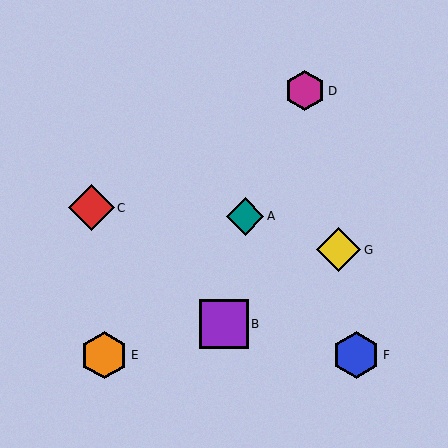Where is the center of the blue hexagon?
The center of the blue hexagon is at (356, 355).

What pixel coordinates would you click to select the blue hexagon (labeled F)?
Click at (356, 355) to select the blue hexagon F.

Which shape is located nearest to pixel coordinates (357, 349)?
The blue hexagon (labeled F) at (356, 355) is nearest to that location.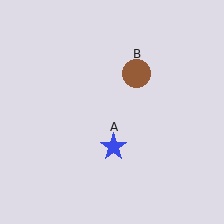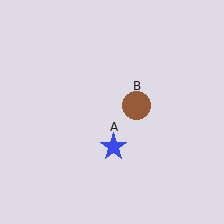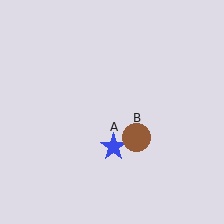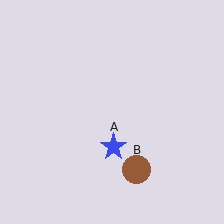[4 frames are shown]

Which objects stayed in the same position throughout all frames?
Blue star (object A) remained stationary.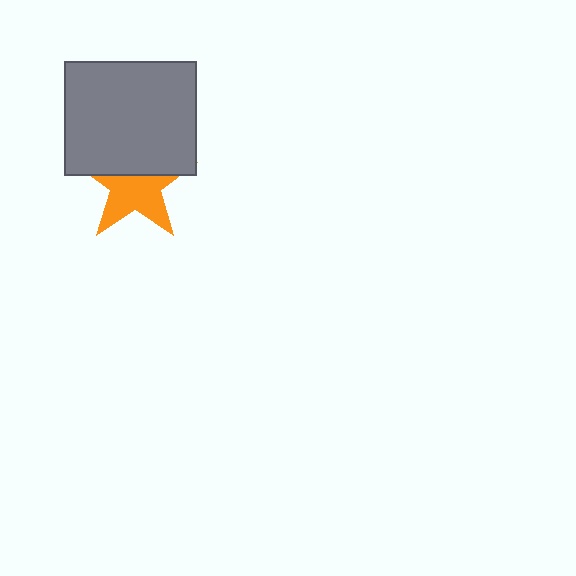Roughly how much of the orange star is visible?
About half of it is visible (roughly 57%).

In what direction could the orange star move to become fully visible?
The orange star could move down. That would shift it out from behind the gray rectangle entirely.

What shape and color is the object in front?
The object in front is a gray rectangle.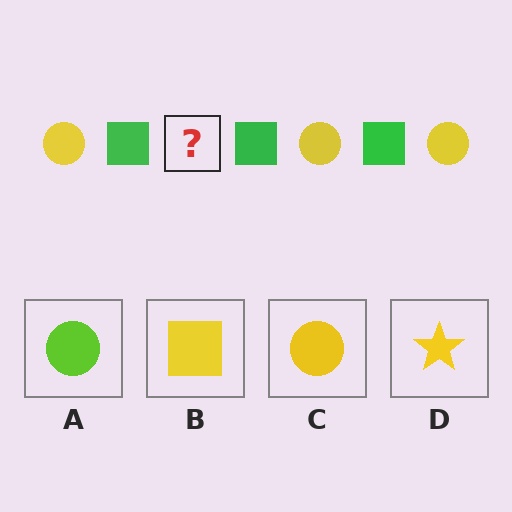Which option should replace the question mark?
Option C.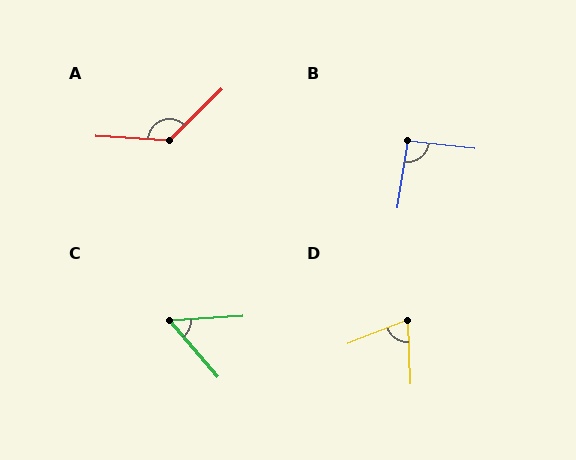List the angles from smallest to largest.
C (53°), D (71°), B (92°), A (133°).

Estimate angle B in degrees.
Approximately 92 degrees.